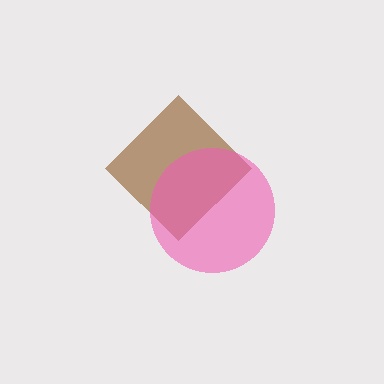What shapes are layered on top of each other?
The layered shapes are: a brown diamond, a pink circle.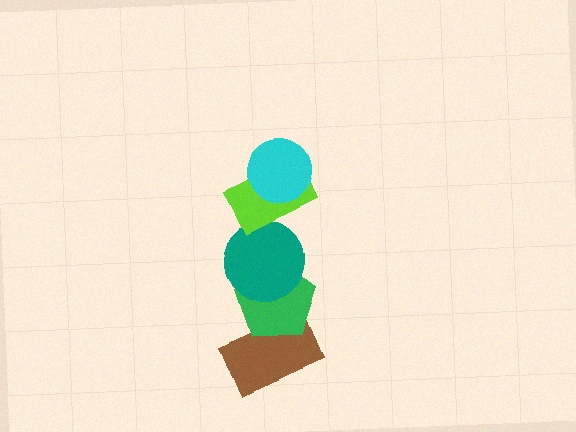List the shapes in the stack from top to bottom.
From top to bottom: the cyan circle, the lime rectangle, the teal circle, the green pentagon, the brown rectangle.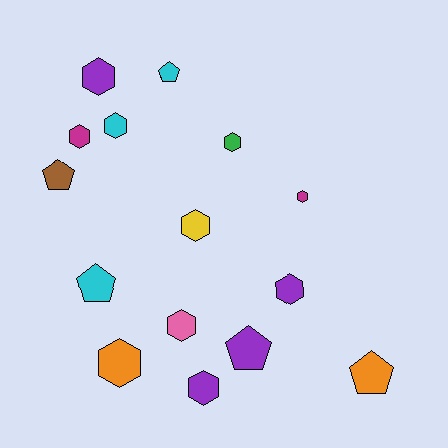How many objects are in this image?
There are 15 objects.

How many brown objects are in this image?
There is 1 brown object.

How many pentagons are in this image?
There are 5 pentagons.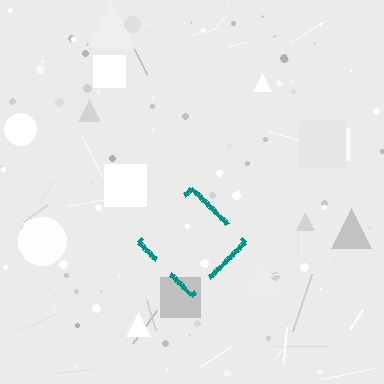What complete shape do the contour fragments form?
The contour fragments form a diamond.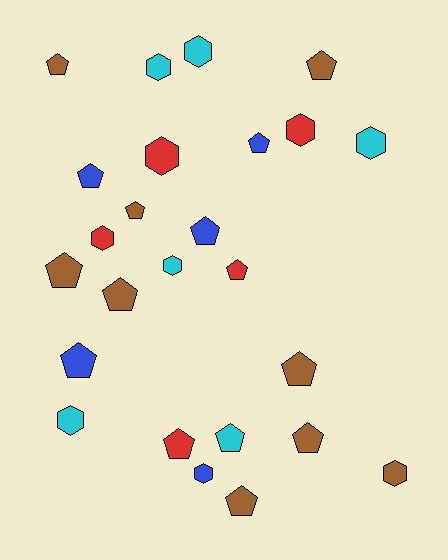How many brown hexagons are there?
There is 1 brown hexagon.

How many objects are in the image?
There are 25 objects.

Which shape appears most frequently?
Pentagon, with 15 objects.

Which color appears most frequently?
Brown, with 9 objects.